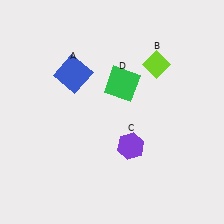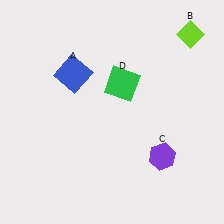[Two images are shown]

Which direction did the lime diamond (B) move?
The lime diamond (B) moved right.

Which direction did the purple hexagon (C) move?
The purple hexagon (C) moved right.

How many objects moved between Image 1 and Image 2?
2 objects moved between the two images.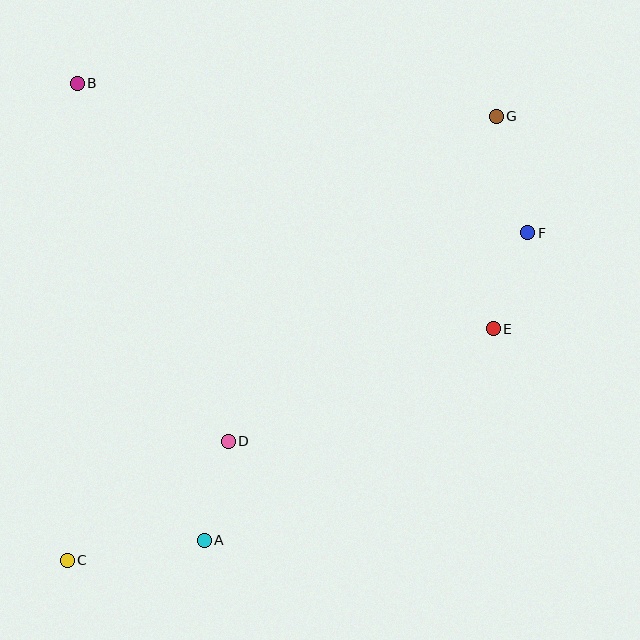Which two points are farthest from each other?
Points C and G are farthest from each other.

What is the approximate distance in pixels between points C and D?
The distance between C and D is approximately 200 pixels.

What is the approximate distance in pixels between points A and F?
The distance between A and F is approximately 446 pixels.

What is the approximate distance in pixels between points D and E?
The distance between D and E is approximately 288 pixels.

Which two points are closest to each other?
Points A and D are closest to each other.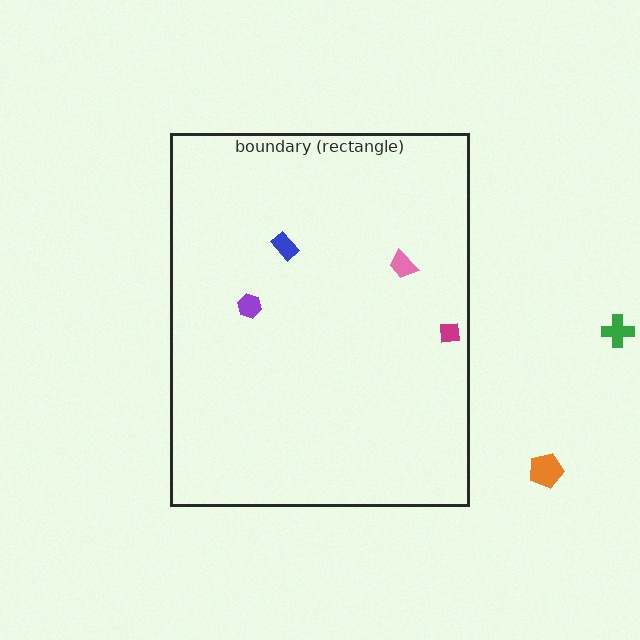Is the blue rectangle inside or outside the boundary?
Inside.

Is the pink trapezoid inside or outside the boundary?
Inside.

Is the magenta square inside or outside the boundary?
Inside.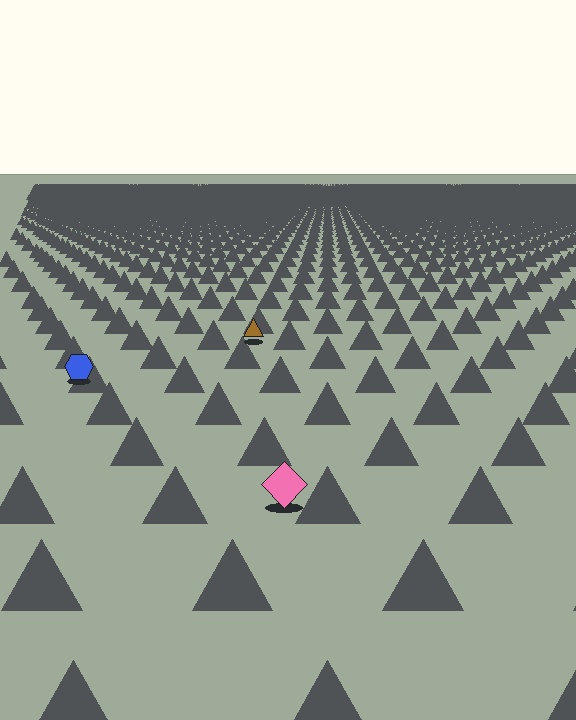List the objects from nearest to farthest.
From nearest to farthest: the pink diamond, the blue hexagon, the brown triangle.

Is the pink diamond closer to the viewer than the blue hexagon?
Yes. The pink diamond is closer — you can tell from the texture gradient: the ground texture is coarser near it.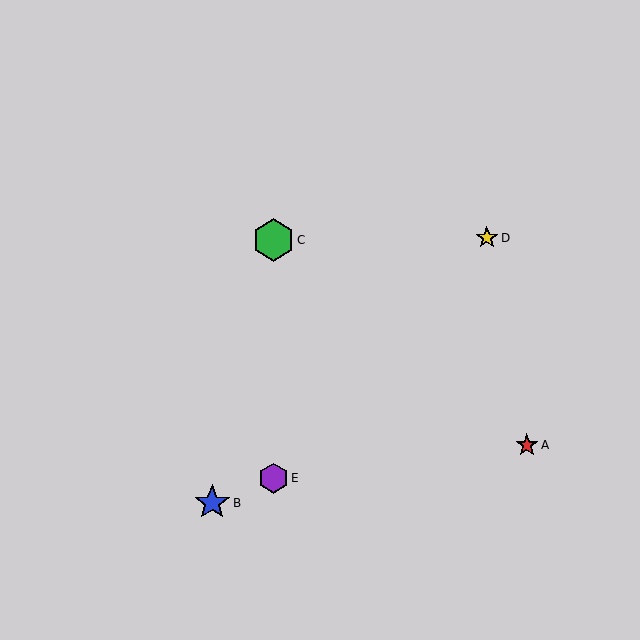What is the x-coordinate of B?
Object B is at x≈212.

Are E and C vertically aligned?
Yes, both are at x≈273.